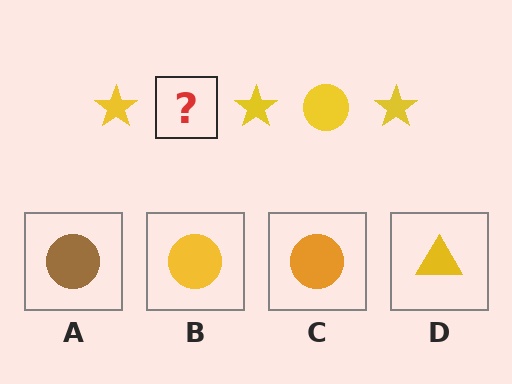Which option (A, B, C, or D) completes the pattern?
B.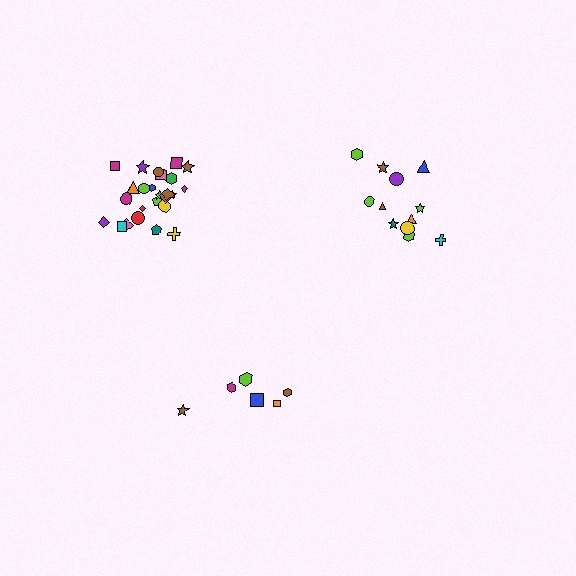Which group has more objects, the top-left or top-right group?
The top-left group.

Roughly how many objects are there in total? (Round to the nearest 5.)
Roughly 45 objects in total.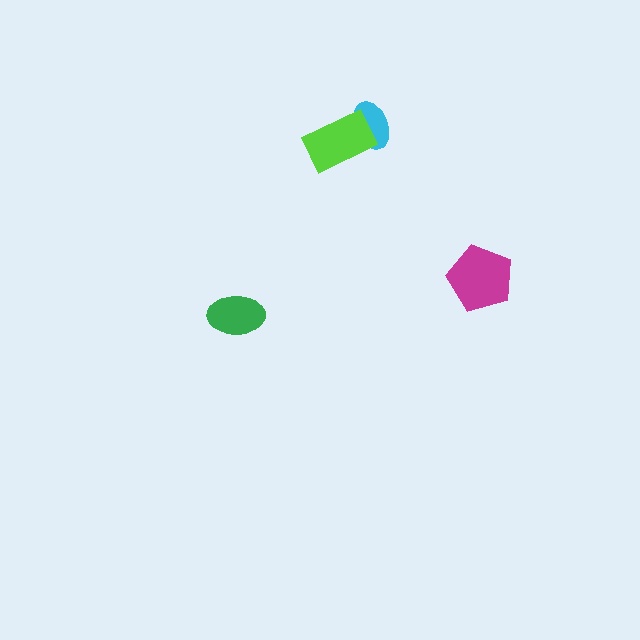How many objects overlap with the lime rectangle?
1 object overlaps with the lime rectangle.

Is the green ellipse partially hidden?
No, no other shape covers it.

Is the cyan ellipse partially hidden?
Yes, it is partially covered by another shape.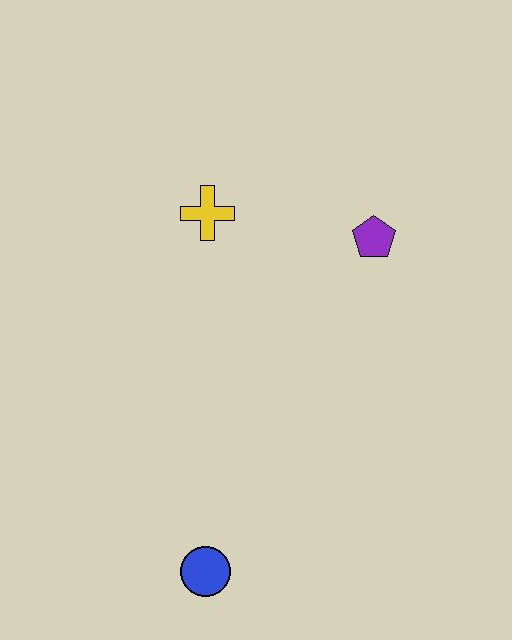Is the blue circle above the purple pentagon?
No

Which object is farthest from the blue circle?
The purple pentagon is farthest from the blue circle.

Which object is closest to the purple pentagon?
The yellow cross is closest to the purple pentagon.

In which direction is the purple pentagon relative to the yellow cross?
The purple pentagon is to the right of the yellow cross.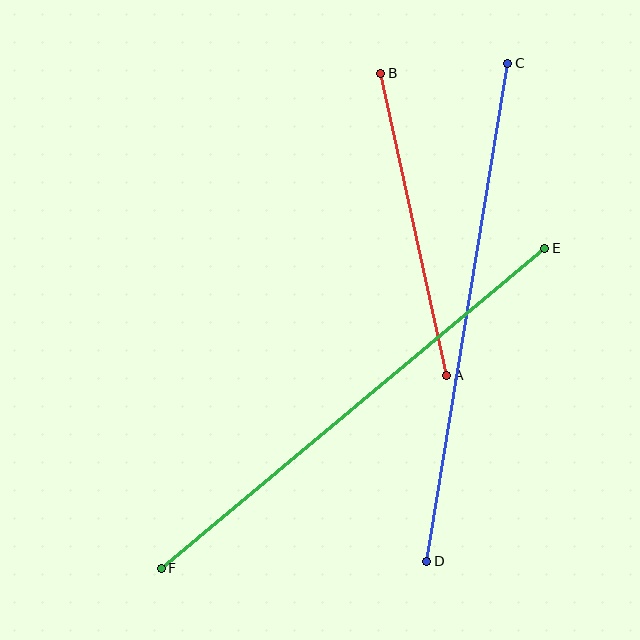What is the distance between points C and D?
The distance is approximately 505 pixels.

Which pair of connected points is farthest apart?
Points C and D are farthest apart.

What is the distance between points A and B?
The distance is approximately 309 pixels.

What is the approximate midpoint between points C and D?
The midpoint is at approximately (467, 312) pixels.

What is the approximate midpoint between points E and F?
The midpoint is at approximately (353, 408) pixels.